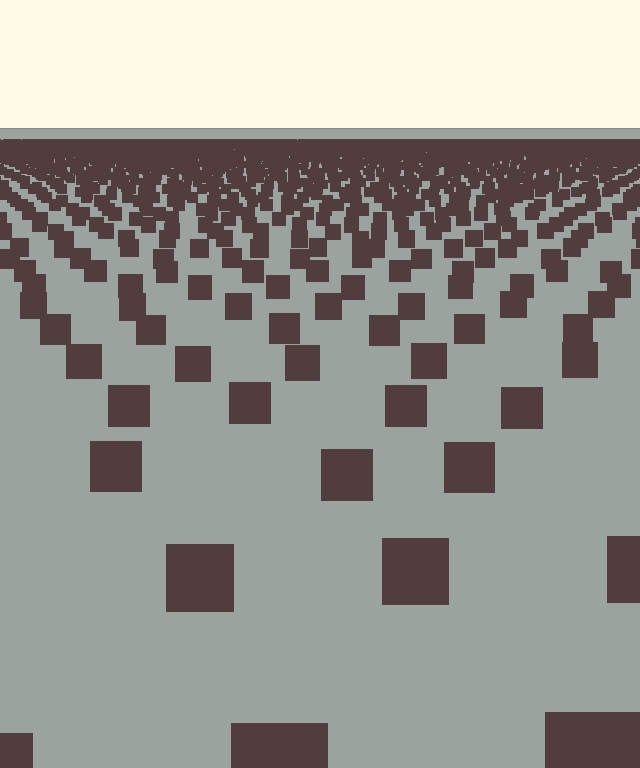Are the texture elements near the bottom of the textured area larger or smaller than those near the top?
Larger. Near the bottom, elements are closer to the viewer and appear at a bigger on-screen size.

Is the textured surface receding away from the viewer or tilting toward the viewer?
The surface is receding away from the viewer. Texture elements get smaller and denser toward the top.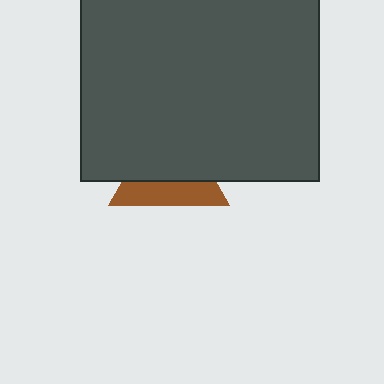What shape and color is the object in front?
The object in front is a dark gray square.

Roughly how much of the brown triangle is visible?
A small part of it is visible (roughly 40%).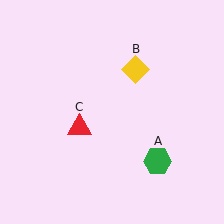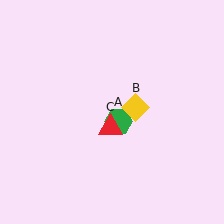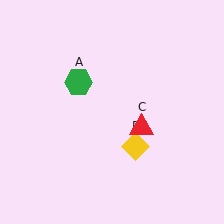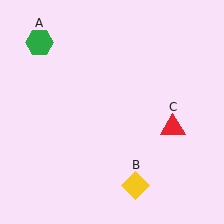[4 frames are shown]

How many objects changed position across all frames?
3 objects changed position: green hexagon (object A), yellow diamond (object B), red triangle (object C).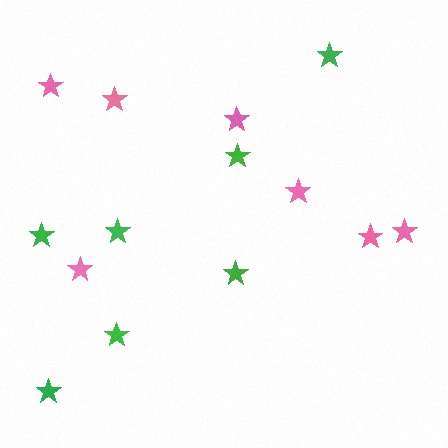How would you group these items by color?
There are 2 groups: one group of pink stars (7) and one group of green stars (7).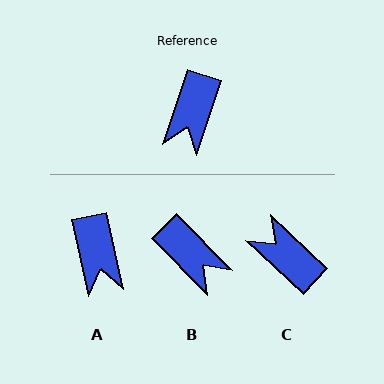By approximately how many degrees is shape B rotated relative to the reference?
Approximately 63 degrees counter-clockwise.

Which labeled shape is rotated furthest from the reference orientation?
C, about 115 degrees away.